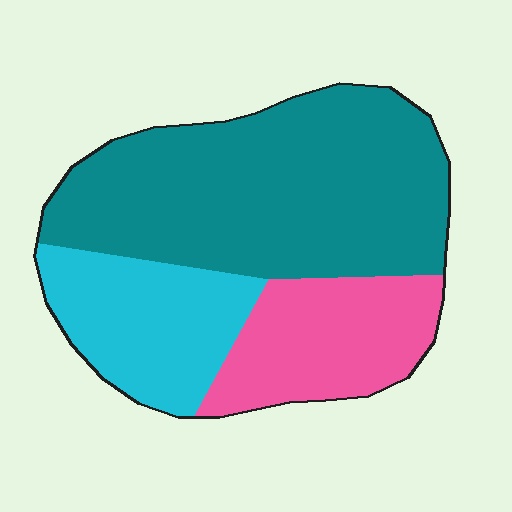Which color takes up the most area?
Teal, at roughly 55%.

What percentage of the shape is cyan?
Cyan covers roughly 25% of the shape.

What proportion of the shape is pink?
Pink takes up about one fifth (1/5) of the shape.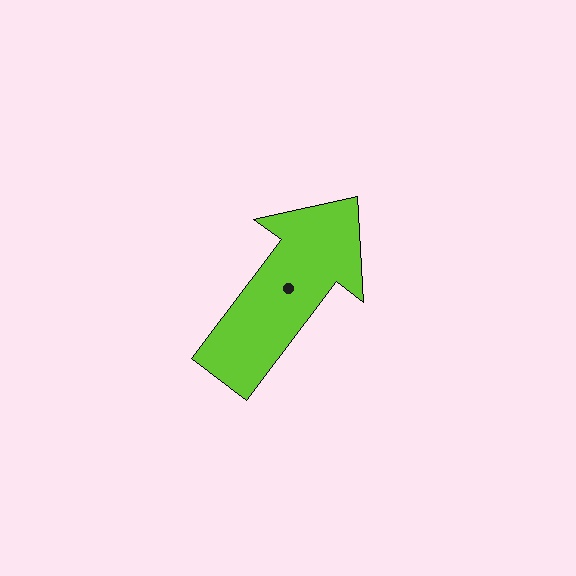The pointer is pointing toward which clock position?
Roughly 1 o'clock.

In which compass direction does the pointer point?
Northeast.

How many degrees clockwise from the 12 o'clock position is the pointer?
Approximately 37 degrees.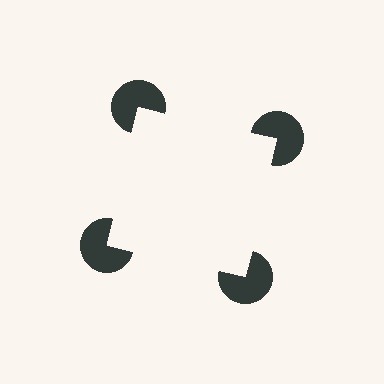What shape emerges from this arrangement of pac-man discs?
An illusory square — its edges are inferred from the aligned wedge cuts in the pac-man discs, not physically drawn.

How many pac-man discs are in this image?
There are 4 — one at each vertex of the illusory square.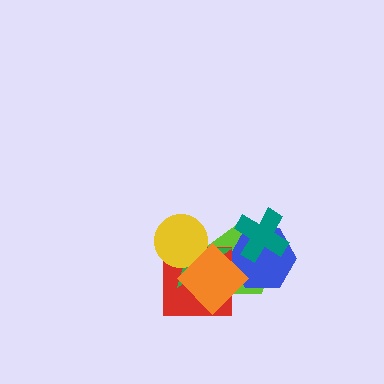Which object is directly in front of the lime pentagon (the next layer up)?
The blue hexagon is directly in front of the lime pentagon.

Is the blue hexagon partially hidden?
Yes, it is partially covered by another shape.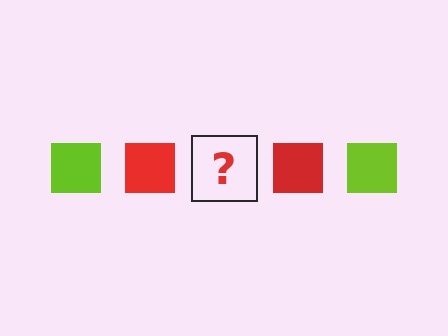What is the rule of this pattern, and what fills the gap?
The rule is that the pattern cycles through lime, red squares. The gap should be filled with a lime square.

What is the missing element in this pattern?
The missing element is a lime square.